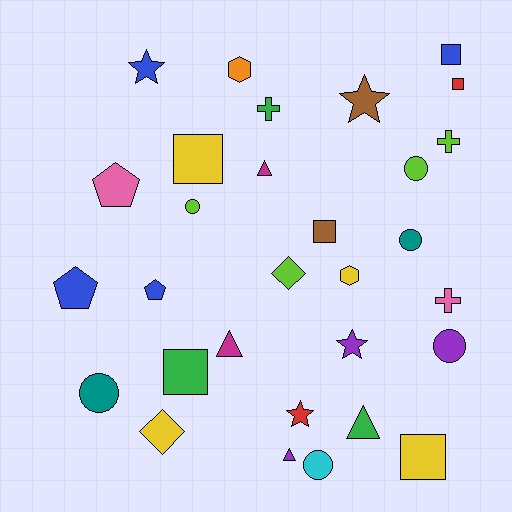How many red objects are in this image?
There are 2 red objects.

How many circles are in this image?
There are 6 circles.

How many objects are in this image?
There are 30 objects.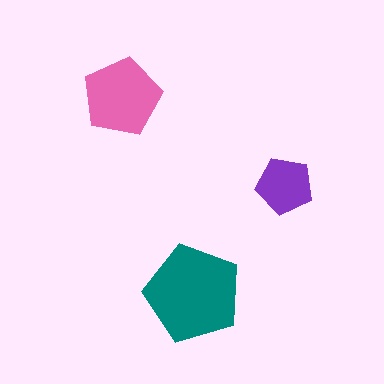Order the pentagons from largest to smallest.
the teal one, the pink one, the purple one.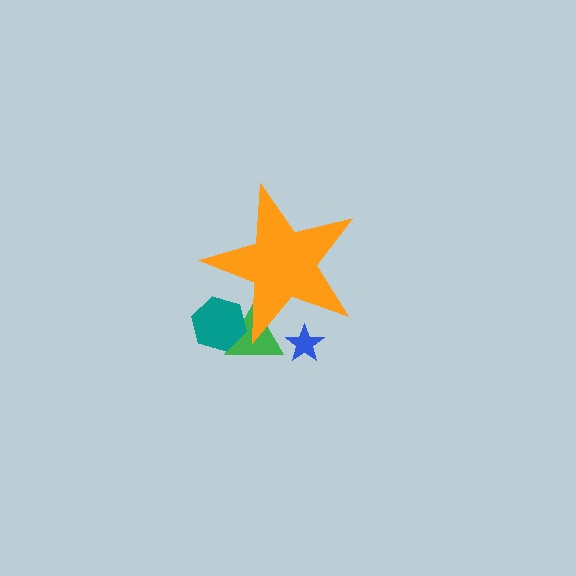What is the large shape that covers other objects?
An orange star.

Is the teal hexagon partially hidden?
Yes, the teal hexagon is partially hidden behind the orange star.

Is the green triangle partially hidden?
Yes, the green triangle is partially hidden behind the orange star.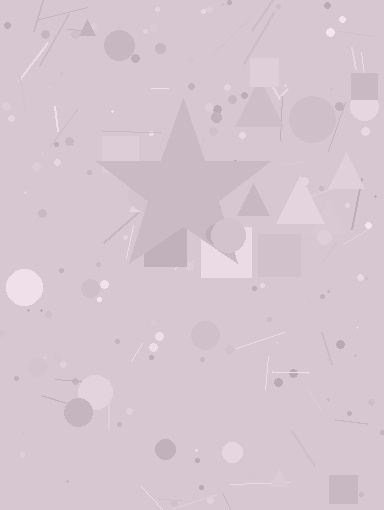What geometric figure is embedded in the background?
A star is embedded in the background.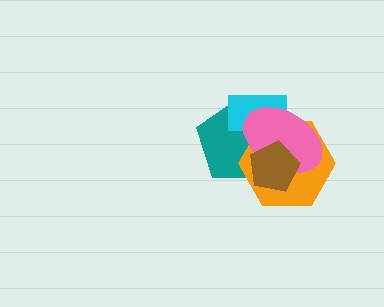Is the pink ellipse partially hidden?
Yes, it is partially covered by another shape.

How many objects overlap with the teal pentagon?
4 objects overlap with the teal pentagon.